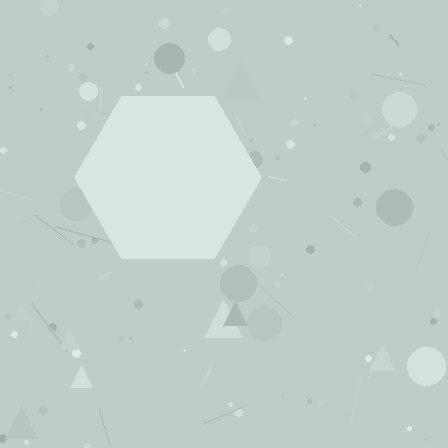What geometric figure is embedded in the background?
A hexagon is embedded in the background.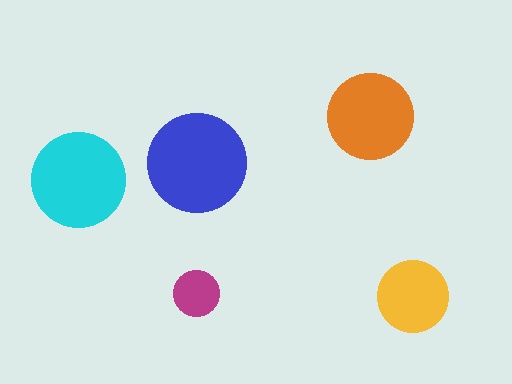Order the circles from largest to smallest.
the blue one, the cyan one, the orange one, the yellow one, the magenta one.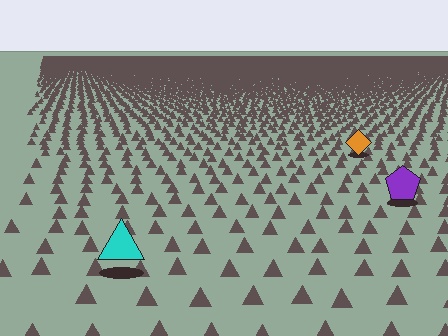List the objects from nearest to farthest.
From nearest to farthest: the cyan triangle, the purple pentagon, the orange diamond.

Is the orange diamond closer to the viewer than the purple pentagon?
No. The purple pentagon is closer — you can tell from the texture gradient: the ground texture is coarser near it.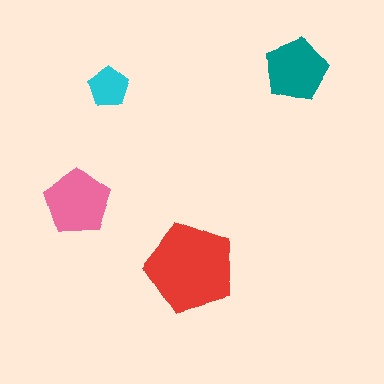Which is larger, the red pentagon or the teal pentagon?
The red one.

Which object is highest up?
The teal pentagon is topmost.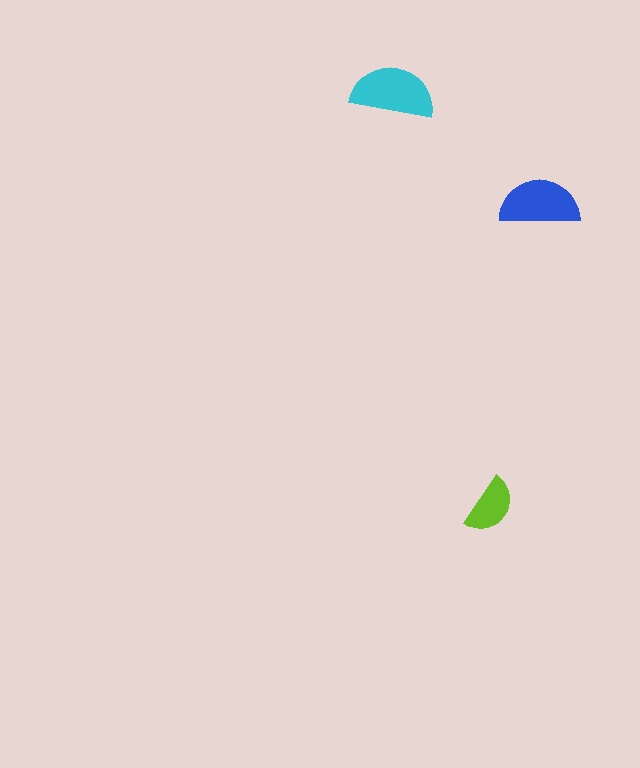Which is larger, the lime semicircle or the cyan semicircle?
The cyan one.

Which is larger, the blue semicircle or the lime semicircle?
The blue one.